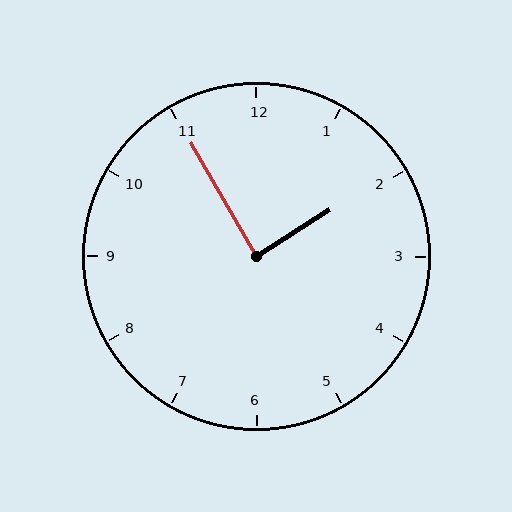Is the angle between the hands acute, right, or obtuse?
It is right.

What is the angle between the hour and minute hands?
Approximately 88 degrees.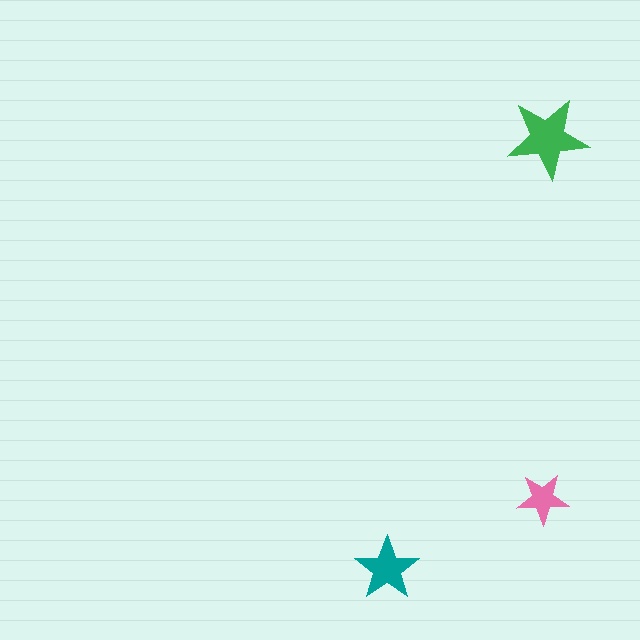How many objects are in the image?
There are 3 objects in the image.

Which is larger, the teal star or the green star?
The green one.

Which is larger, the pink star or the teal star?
The teal one.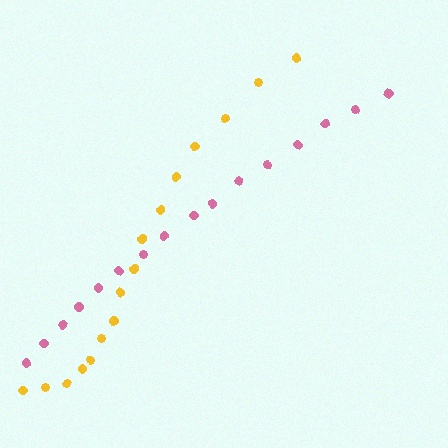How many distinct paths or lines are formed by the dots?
There are 2 distinct paths.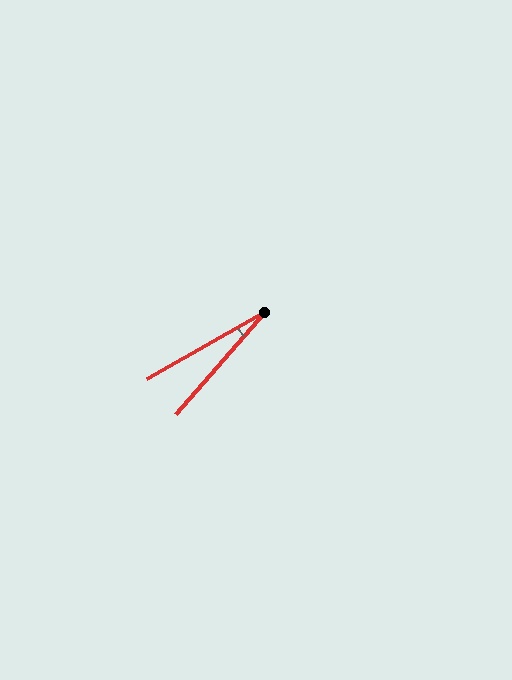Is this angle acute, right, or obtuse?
It is acute.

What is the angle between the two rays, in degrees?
Approximately 19 degrees.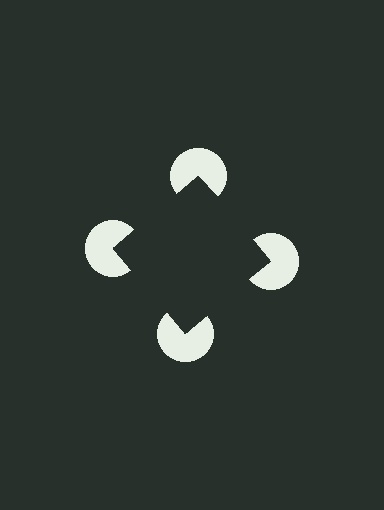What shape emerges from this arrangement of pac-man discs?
An illusory square — its edges are inferred from the aligned wedge cuts in the pac-man discs, not physically drawn.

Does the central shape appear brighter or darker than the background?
It typically appears slightly darker than the background, even though no actual brightness change is drawn.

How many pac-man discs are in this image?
There are 4 — one at each vertex of the illusory square.